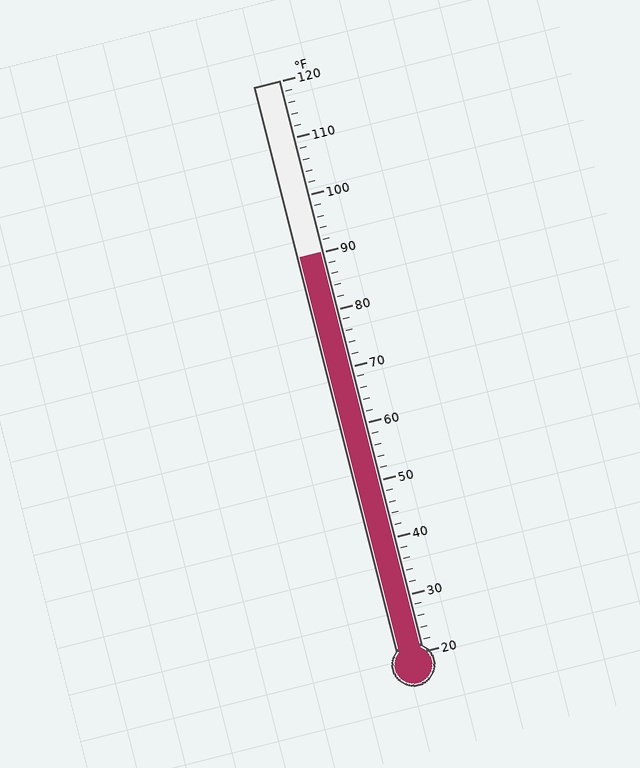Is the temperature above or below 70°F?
The temperature is above 70°F.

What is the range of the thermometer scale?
The thermometer scale ranges from 20°F to 120°F.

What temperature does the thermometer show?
The thermometer shows approximately 90°F.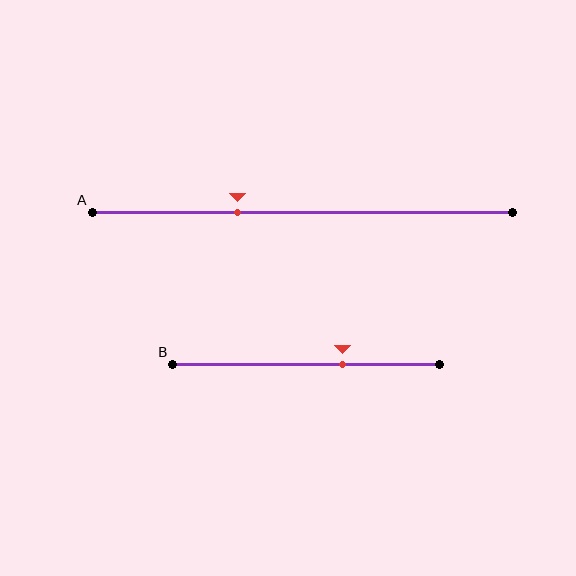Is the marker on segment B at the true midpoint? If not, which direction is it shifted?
No, the marker on segment B is shifted to the right by about 14% of the segment length.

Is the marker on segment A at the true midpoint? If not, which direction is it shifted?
No, the marker on segment A is shifted to the left by about 16% of the segment length.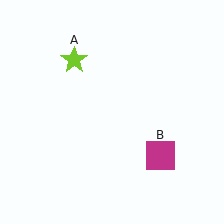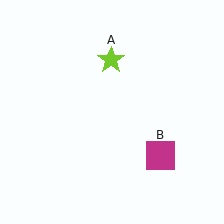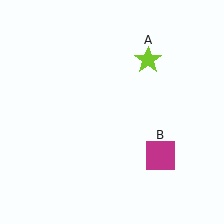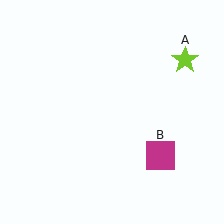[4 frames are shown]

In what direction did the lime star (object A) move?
The lime star (object A) moved right.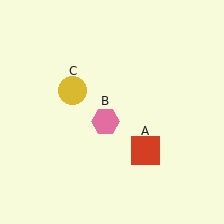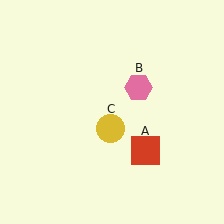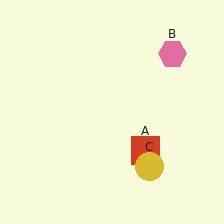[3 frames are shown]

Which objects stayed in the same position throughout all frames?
Red square (object A) remained stationary.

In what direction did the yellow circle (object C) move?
The yellow circle (object C) moved down and to the right.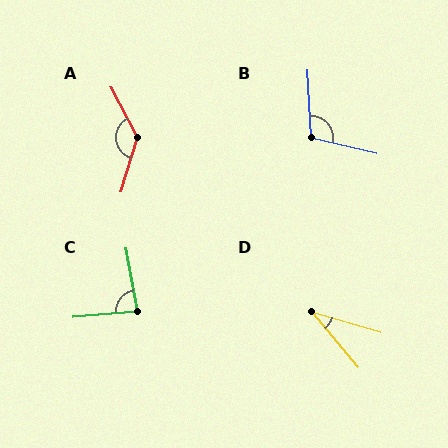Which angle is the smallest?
D, at approximately 34 degrees.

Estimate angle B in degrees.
Approximately 106 degrees.